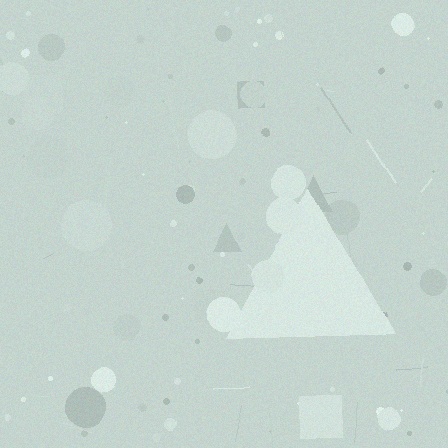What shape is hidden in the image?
A triangle is hidden in the image.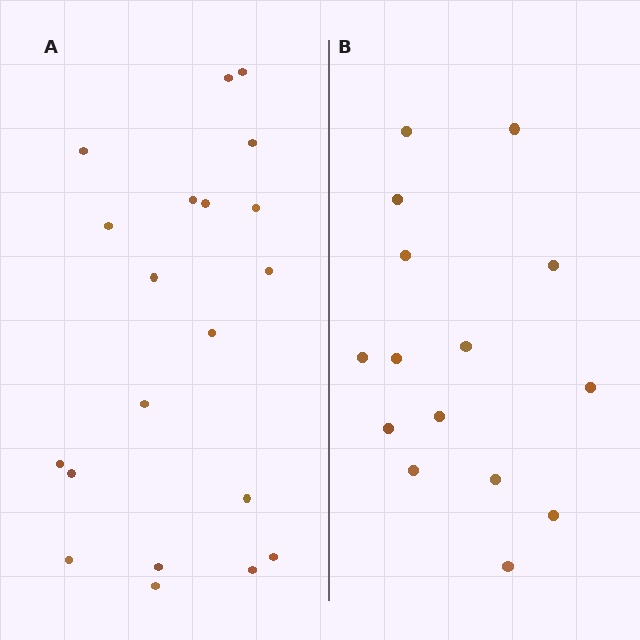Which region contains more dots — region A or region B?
Region A (the left region) has more dots.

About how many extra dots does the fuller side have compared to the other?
Region A has about 5 more dots than region B.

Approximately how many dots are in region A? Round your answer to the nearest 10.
About 20 dots.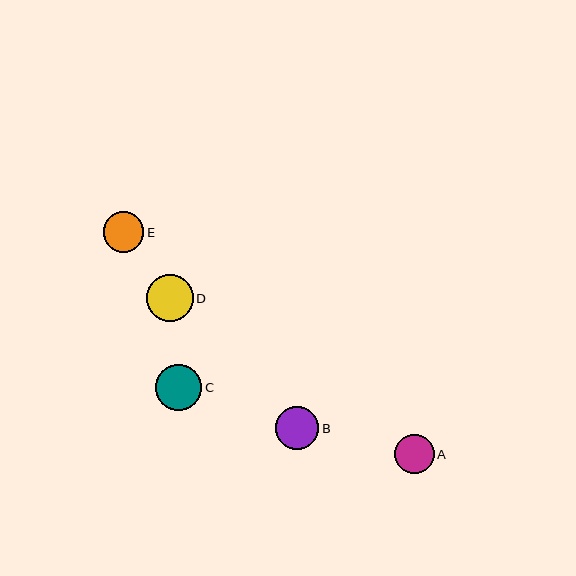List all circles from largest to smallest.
From largest to smallest: D, C, B, E, A.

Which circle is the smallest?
Circle A is the smallest with a size of approximately 40 pixels.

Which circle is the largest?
Circle D is the largest with a size of approximately 46 pixels.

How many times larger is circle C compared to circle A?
Circle C is approximately 1.2 times the size of circle A.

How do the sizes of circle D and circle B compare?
Circle D and circle B are approximately the same size.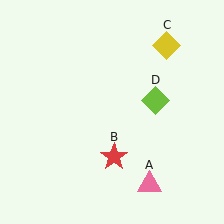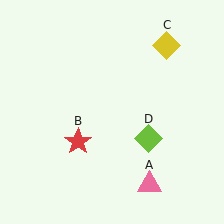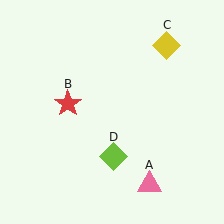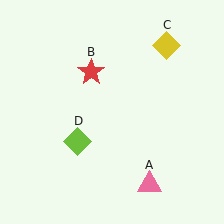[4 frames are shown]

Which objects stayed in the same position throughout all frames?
Pink triangle (object A) and yellow diamond (object C) remained stationary.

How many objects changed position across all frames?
2 objects changed position: red star (object B), lime diamond (object D).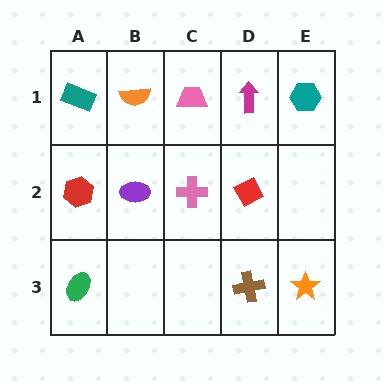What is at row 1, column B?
An orange semicircle.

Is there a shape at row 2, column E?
No, that cell is empty.